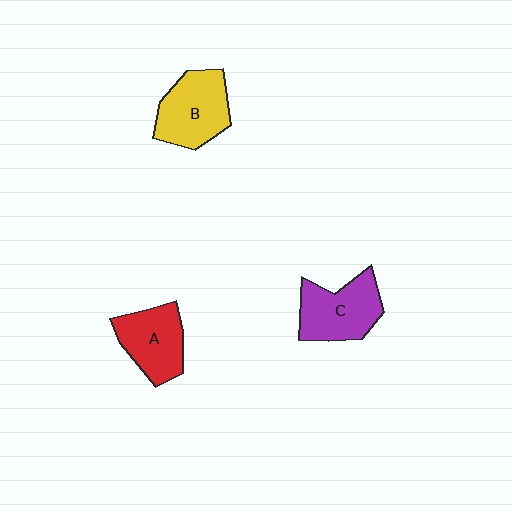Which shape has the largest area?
Shape B (yellow).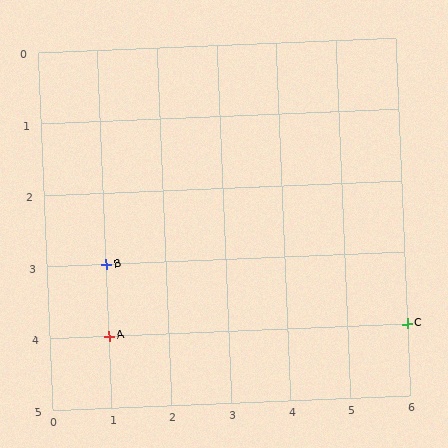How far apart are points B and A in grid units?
Points B and A are 1 row apart.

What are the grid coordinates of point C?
Point C is at grid coordinates (6, 4).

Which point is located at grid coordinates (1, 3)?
Point B is at (1, 3).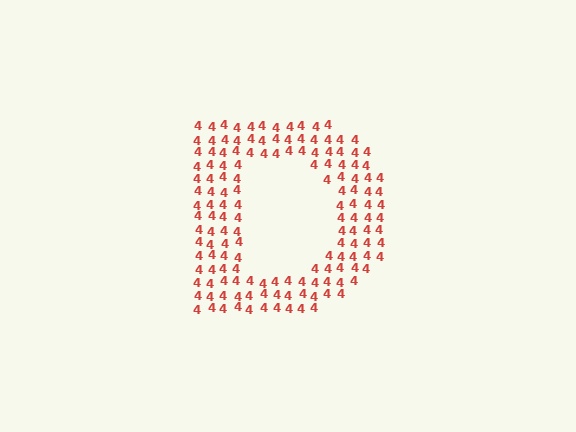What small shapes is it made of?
It is made of small digit 4's.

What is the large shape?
The large shape is the letter D.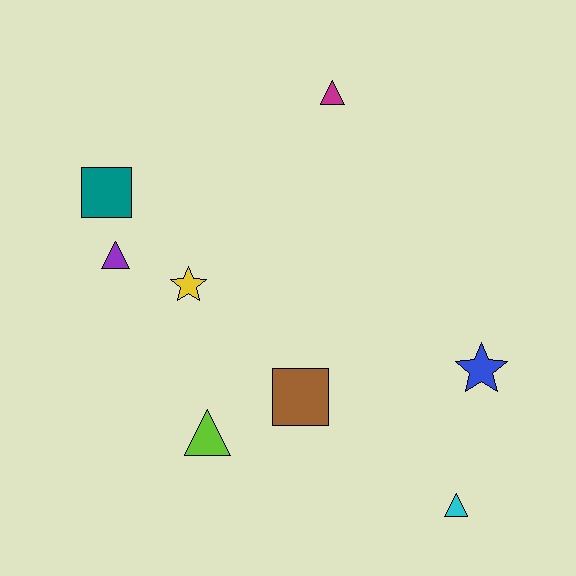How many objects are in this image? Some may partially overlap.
There are 8 objects.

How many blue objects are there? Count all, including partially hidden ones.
There is 1 blue object.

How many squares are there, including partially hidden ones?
There are 2 squares.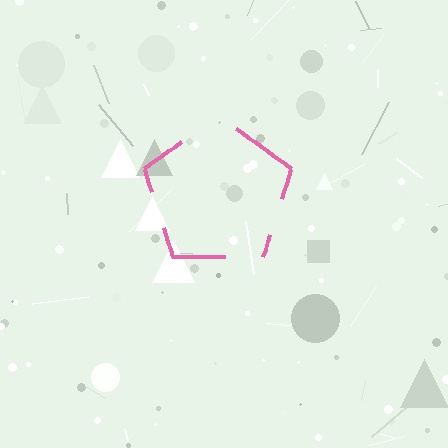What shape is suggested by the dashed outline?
The dashed outline suggests a pentagon.